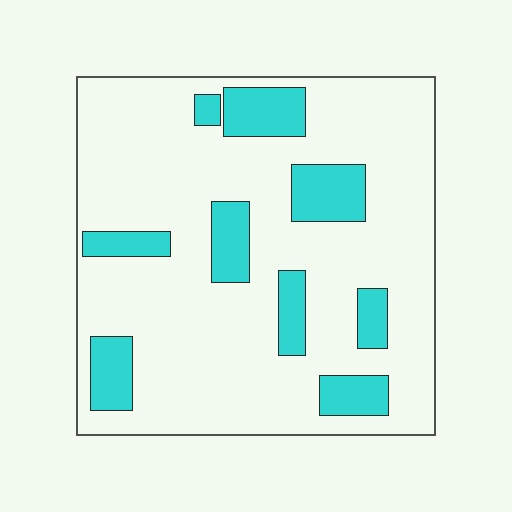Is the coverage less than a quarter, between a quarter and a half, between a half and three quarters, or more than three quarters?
Less than a quarter.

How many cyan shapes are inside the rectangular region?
9.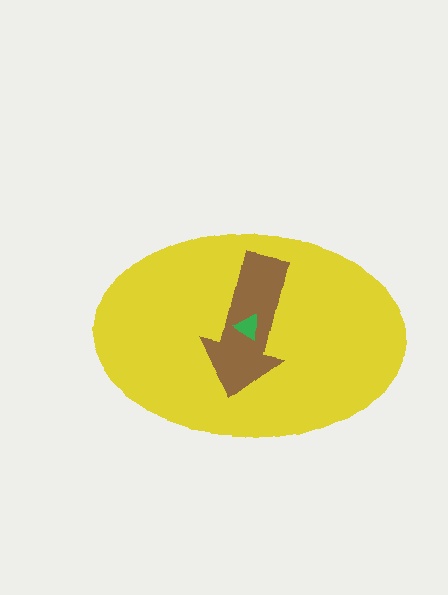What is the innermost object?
The green triangle.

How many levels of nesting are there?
3.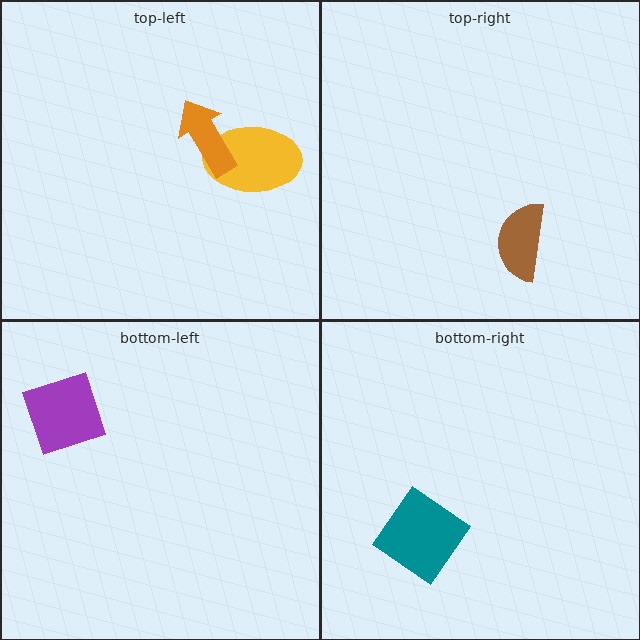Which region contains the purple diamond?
The bottom-left region.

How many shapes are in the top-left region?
2.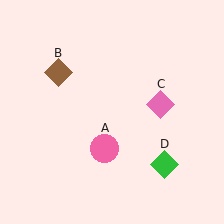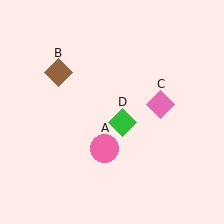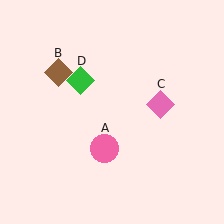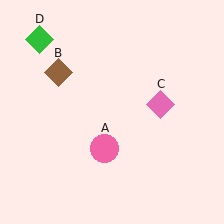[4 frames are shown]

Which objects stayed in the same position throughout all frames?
Pink circle (object A) and brown diamond (object B) and pink diamond (object C) remained stationary.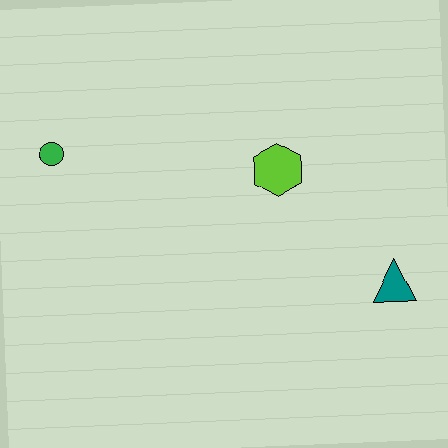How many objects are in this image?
There are 3 objects.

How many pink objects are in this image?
There are no pink objects.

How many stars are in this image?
There are no stars.